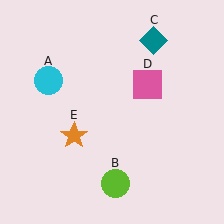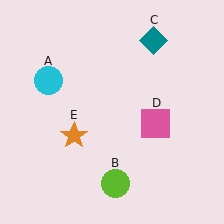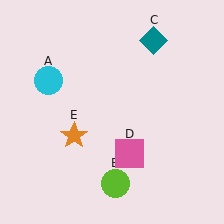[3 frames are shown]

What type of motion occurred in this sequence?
The pink square (object D) rotated clockwise around the center of the scene.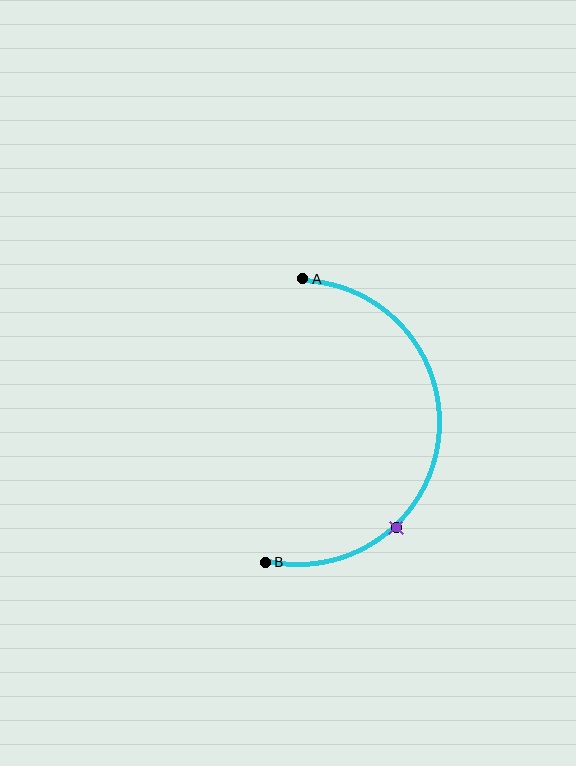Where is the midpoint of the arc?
The arc midpoint is the point on the curve farthest from the straight line joining A and B. It sits to the right of that line.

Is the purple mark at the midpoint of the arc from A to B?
No. The purple mark lies on the arc but is closer to endpoint B. The arc midpoint would be at the point on the curve equidistant along the arc from both A and B.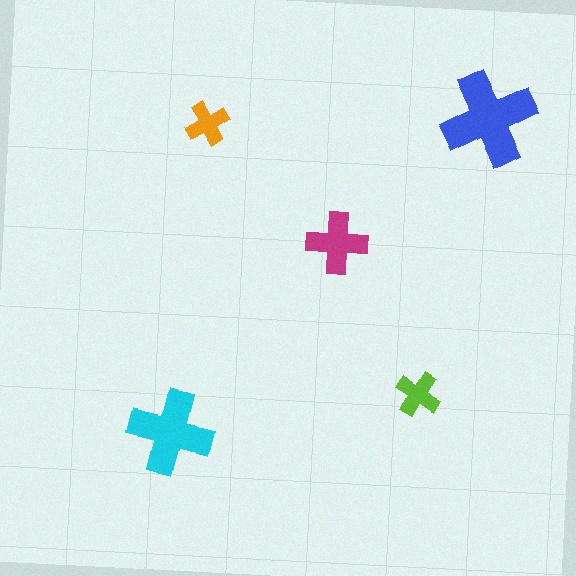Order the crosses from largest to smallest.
the blue one, the cyan one, the magenta one, the lime one, the orange one.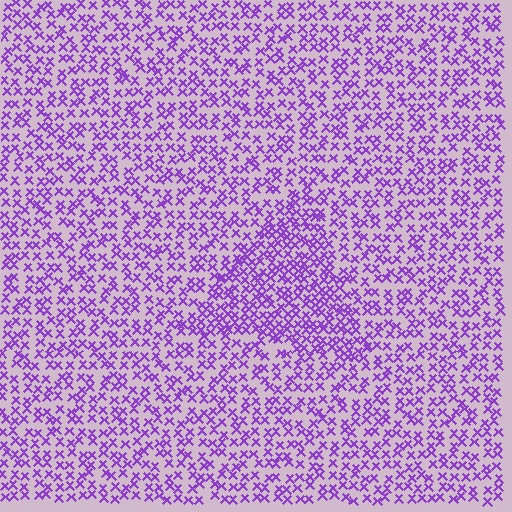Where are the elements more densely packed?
The elements are more densely packed inside the triangle boundary.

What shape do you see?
I see a triangle.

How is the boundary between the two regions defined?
The boundary is defined by a change in element density (approximately 1.6x ratio). All elements are the same color, size, and shape.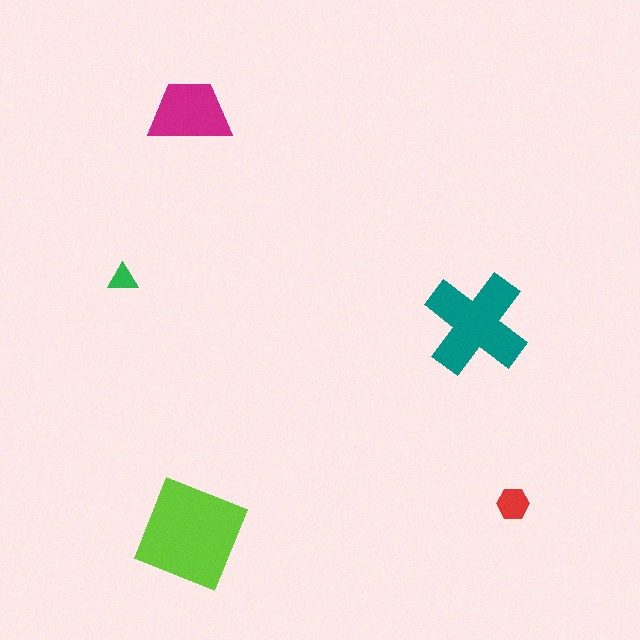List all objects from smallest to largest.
The green triangle, the red hexagon, the magenta trapezoid, the teal cross, the lime diamond.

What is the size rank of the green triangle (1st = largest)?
5th.